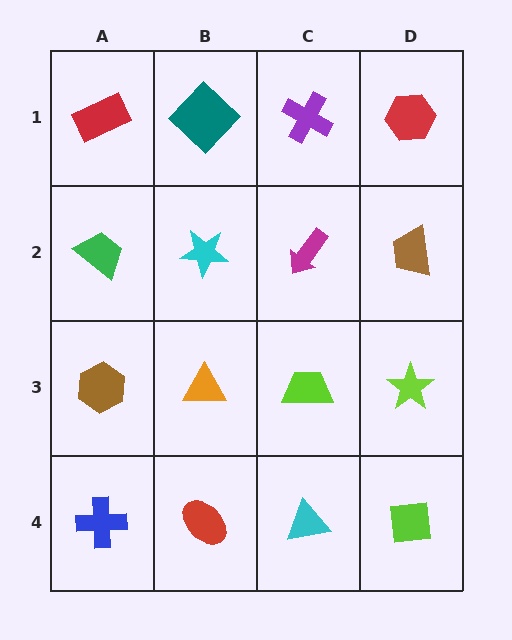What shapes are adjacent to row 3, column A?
A green trapezoid (row 2, column A), a blue cross (row 4, column A), an orange triangle (row 3, column B).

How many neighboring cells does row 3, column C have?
4.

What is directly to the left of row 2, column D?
A magenta arrow.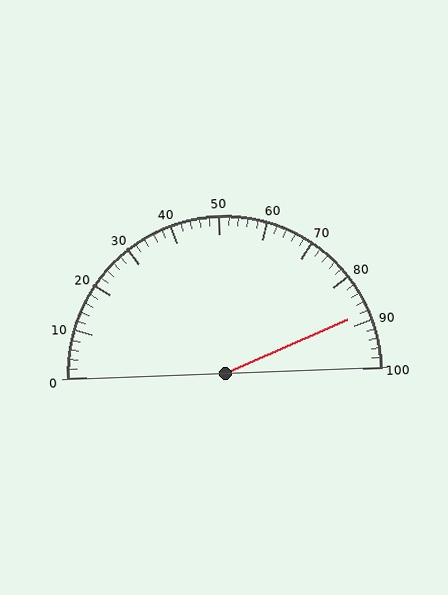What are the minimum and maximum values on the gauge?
The gauge ranges from 0 to 100.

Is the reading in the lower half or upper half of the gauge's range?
The reading is in the upper half of the range (0 to 100).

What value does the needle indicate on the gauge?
The needle indicates approximately 88.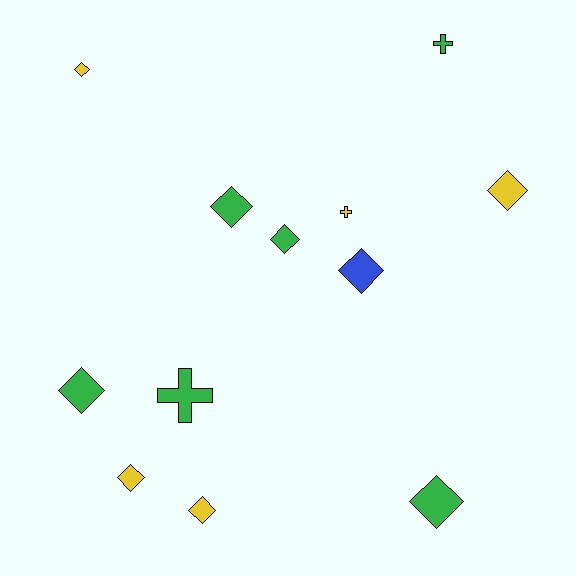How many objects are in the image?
There are 12 objects.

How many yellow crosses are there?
There is 1 yellow cross.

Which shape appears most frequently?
Diamond, with 9 objects.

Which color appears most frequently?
Green, with 6 objects.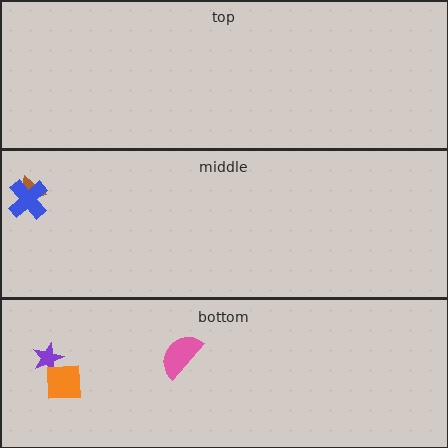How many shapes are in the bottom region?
3.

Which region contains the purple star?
The bottom region.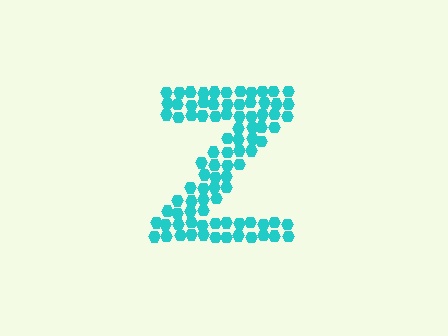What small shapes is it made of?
It is made of small hexagons.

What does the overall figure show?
The overall figure shows the letter Z.